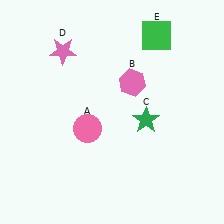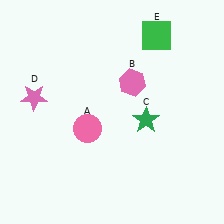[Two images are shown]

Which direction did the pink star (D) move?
The pink star (D) moved down.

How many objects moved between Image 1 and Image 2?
1 object moved between the two images.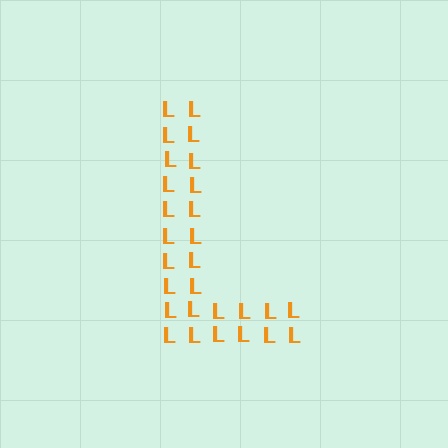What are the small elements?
The small elements are letter L's.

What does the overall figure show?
The overall figure shows the letter L.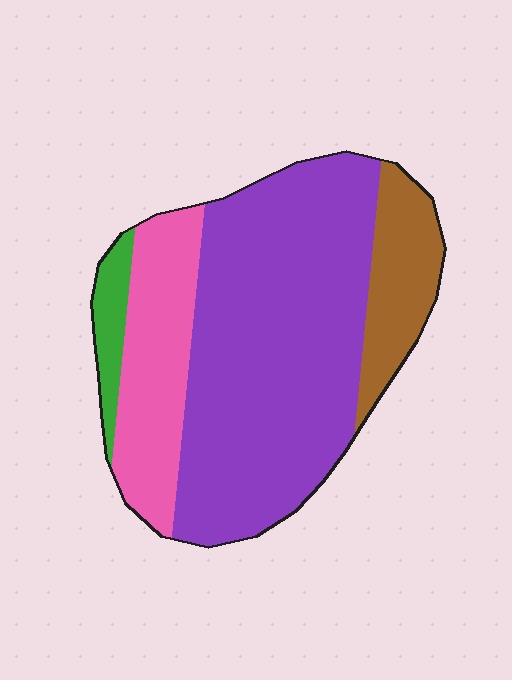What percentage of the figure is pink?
Pink takes up about one fifth (1/5) of the figure.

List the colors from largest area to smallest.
From largest to smallest: purple, pink, brown, green.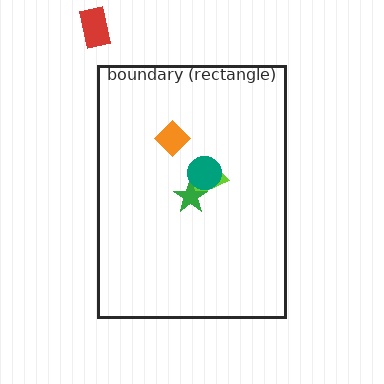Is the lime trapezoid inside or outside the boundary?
Inside.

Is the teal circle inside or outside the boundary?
Inside.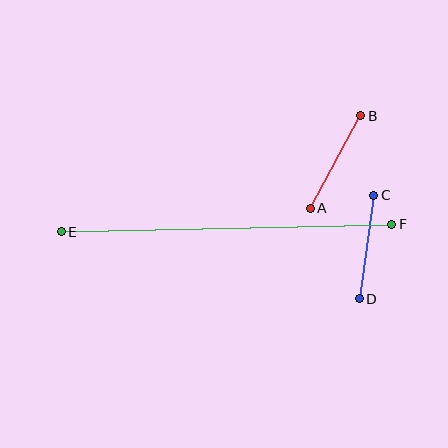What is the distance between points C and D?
The distance is approximately 104 pixels.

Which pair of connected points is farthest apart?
Points E and F are farthest apart.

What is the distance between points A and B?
The distance is approximately 105 pixels.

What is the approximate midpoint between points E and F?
The midpoint is at approximately (226, 228) pixels.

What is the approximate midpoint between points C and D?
The midpoint is at approximately (366, 247) pixels.